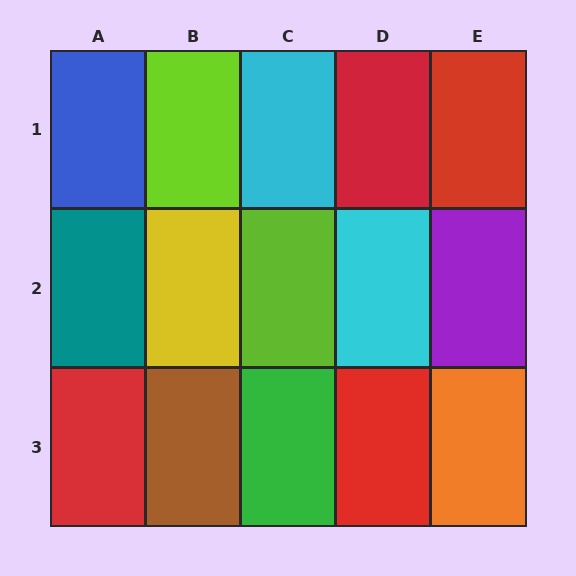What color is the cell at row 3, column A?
Red.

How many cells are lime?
2 cells are lime.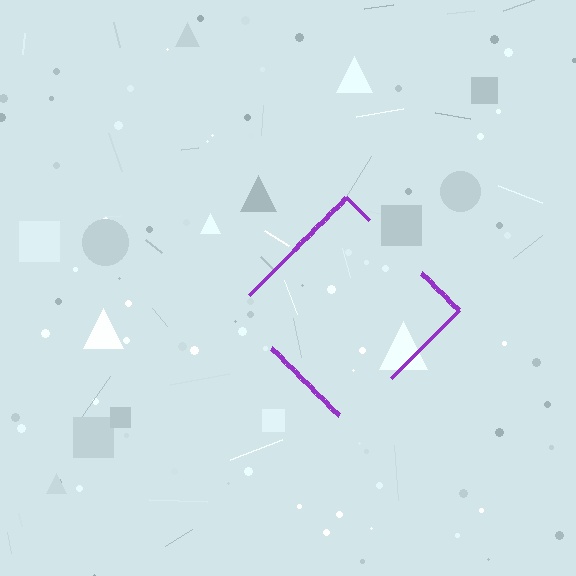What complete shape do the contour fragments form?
The contour fragments form a diamond.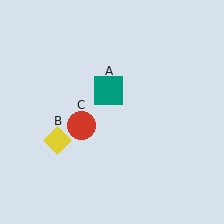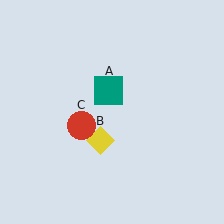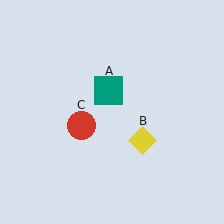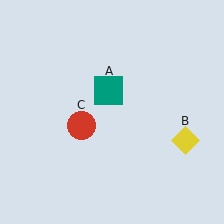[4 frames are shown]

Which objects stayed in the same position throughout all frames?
Teal square (object A) and red circle (object C) remained stationary.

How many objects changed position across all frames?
1 object changed position: yellow diamond (object B).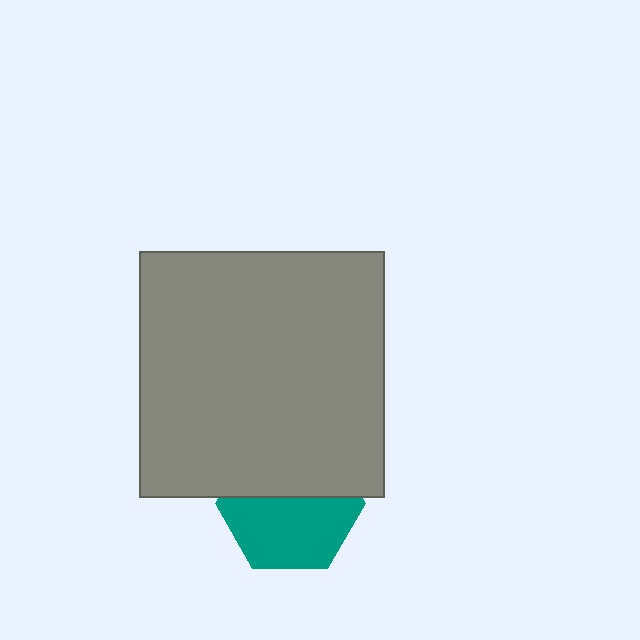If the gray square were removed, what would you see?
You would see the complete teal hexagon.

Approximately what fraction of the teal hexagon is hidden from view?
Roughly 44% of the teal hexagon is hidden behind the gray square.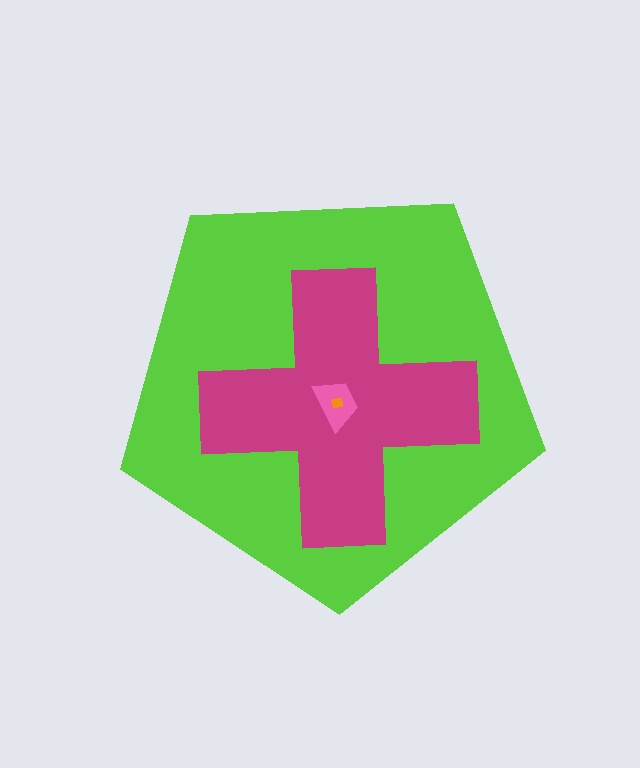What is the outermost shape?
The lime pentagon.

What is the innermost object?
The orange square.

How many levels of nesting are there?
4.